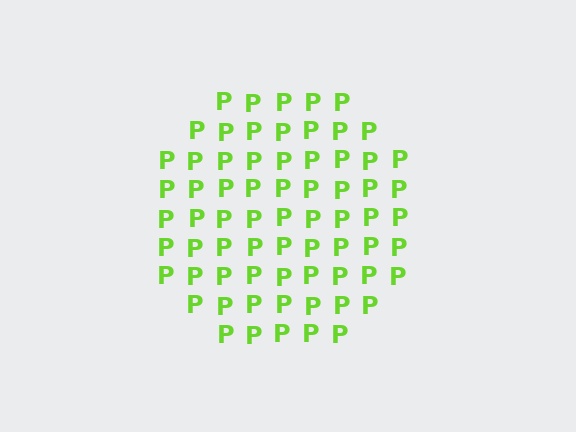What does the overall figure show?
The overall figure shows a circle.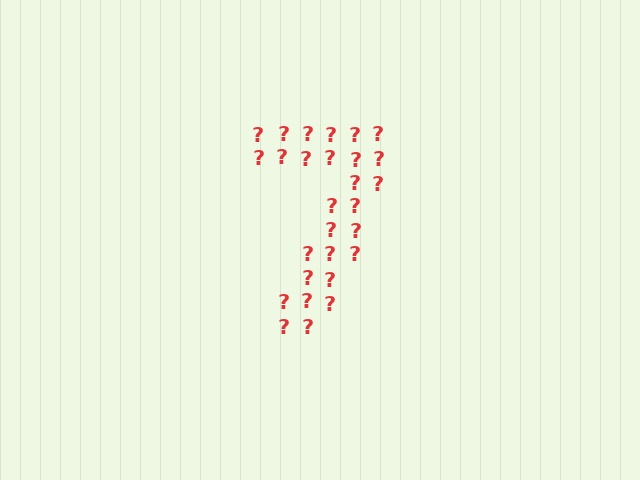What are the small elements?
The small elements are question marks.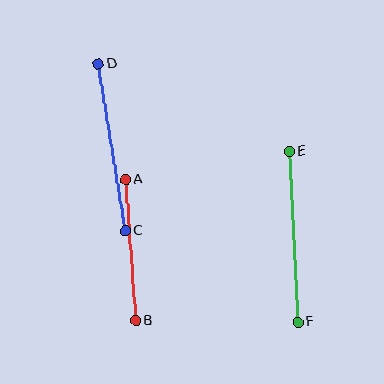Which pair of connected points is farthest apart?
Points E and F are farthest apart.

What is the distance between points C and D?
The distance is approximately 169 pixels.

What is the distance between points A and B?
The distance is approximately 142 pixels.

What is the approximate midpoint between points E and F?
The midpoint is at approximately (293, 237) pixels.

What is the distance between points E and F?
The distance is approximately 171 pixels.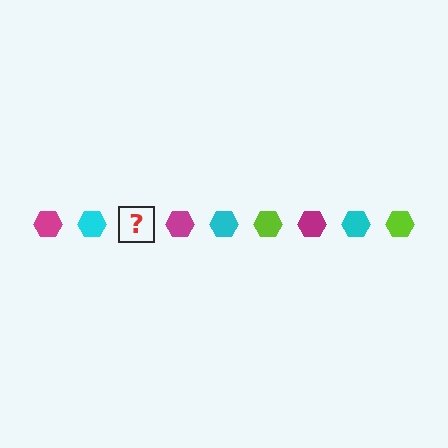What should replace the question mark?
The question mark should be replaced with a lime hexagon.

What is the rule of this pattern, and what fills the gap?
The rule is that the pattern cycles through magenta, cyan, lime hexagons. The gap should be filled with a lime hexagon.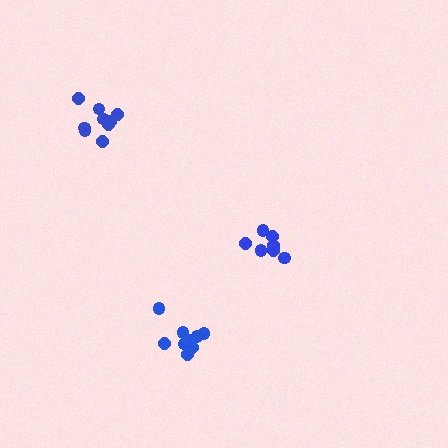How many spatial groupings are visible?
There are 3 spatial groupings.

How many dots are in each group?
Group 1: 9 dots, Group 2: 9 dots, Group 3: 7 dots (25 total).